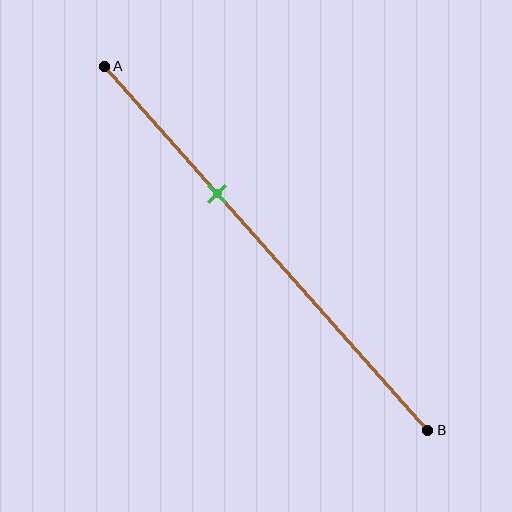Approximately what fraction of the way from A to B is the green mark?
The green mark is approximately 35% of the way from A to B.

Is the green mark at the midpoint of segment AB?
No, the mark is at about 35% from A, not at the 50% midpoint.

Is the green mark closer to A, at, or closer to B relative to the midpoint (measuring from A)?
The green mark is closer to point A than the midpoint of segment AB.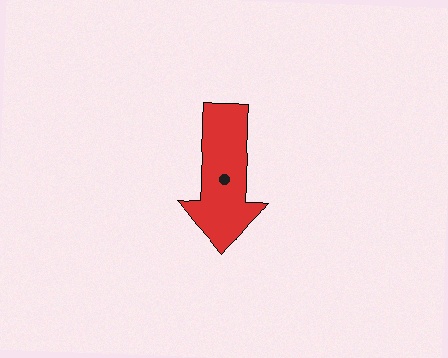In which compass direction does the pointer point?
South.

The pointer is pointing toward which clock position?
Roughly 6 o'clock.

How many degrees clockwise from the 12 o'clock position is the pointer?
Approximately 180 degrees.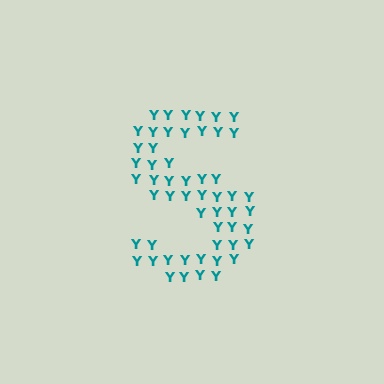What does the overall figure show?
The overall figure shows the letter S.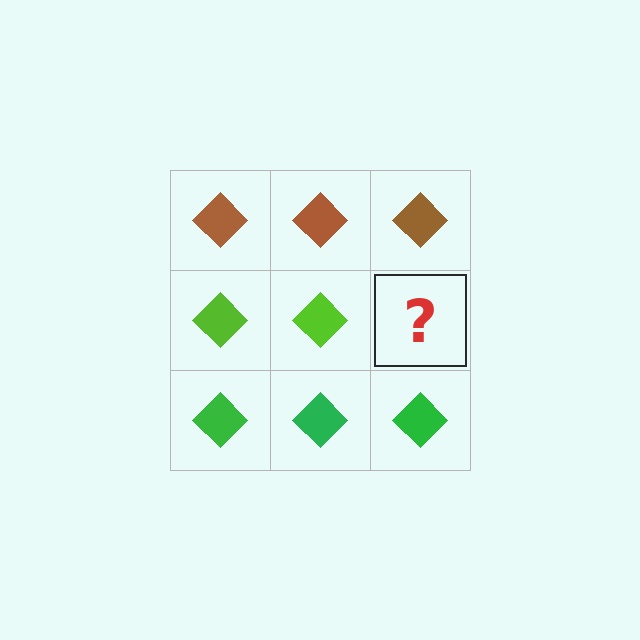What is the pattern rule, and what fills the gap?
The rule is that each row has a consistent color. The gap should be filled with a lime diamond.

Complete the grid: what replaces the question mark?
The question mark should be replaced with a lime diamond.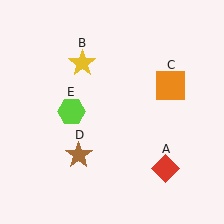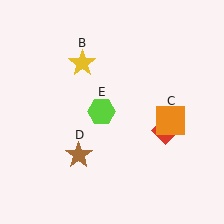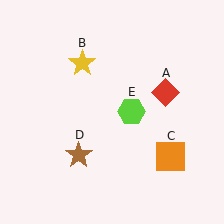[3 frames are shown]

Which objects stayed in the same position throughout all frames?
Yellow star (object B) and brown star (object D) remained stationary.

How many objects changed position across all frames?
3 objects changed position: red diamond (object A), orange square (object C), lime hexagon (object E).